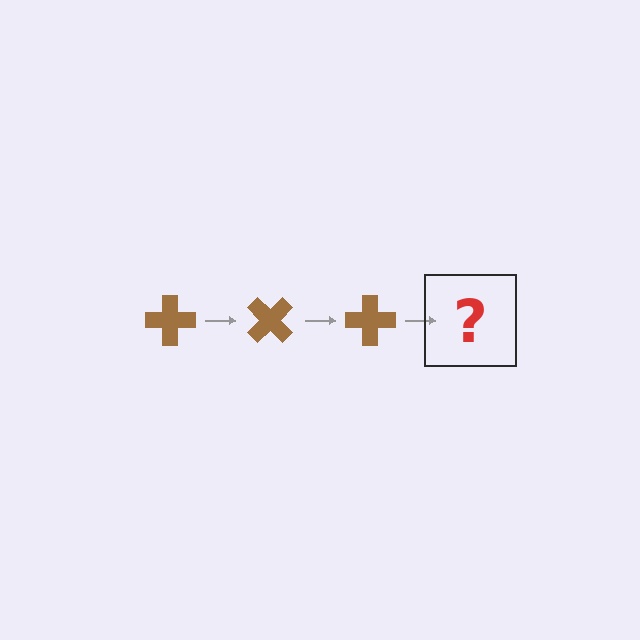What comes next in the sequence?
The next element should be a brown cross rotated 135 degrees.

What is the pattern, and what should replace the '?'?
The pattern is that the cross rotates 45 degrees each step. The '?' should be a brown cross rotated 135 degrees.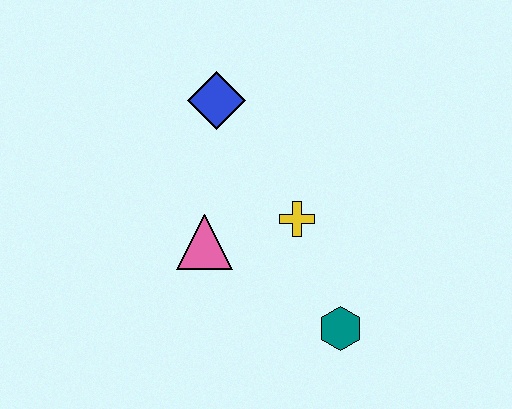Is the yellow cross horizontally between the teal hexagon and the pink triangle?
Yes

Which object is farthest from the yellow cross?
The blue diamond is farthest from the yellow cross.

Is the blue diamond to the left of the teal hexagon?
Yes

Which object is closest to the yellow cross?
The pink triangle is closest to the yellow cross.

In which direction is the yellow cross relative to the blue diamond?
The yellow cross is below the blue diamond.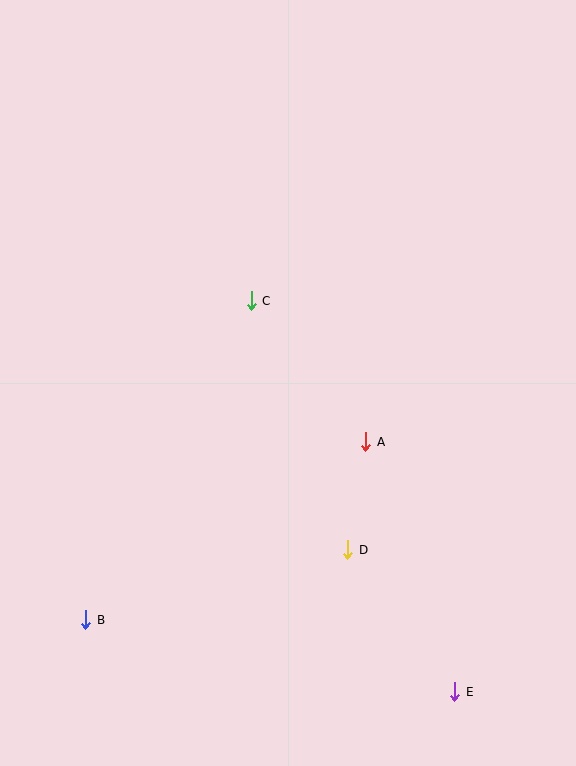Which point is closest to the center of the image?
Point C at (251, 301) is closest to the center.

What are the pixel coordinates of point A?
Point A is at (366, 442).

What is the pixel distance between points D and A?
The distance between D and A is 110 pixels.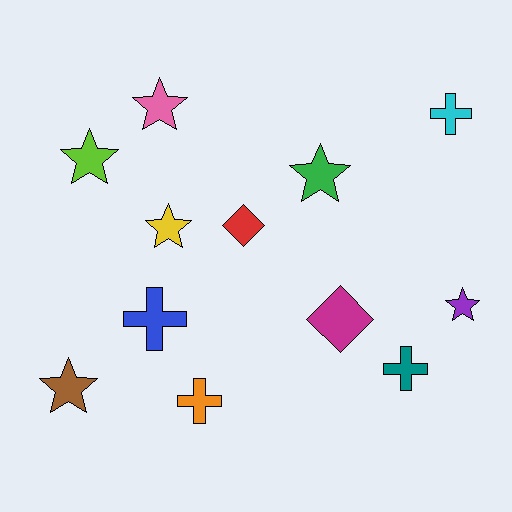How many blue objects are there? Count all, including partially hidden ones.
There is 1 blue object.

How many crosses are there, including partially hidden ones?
There are 4 crosses.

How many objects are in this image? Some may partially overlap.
There are 12 objects.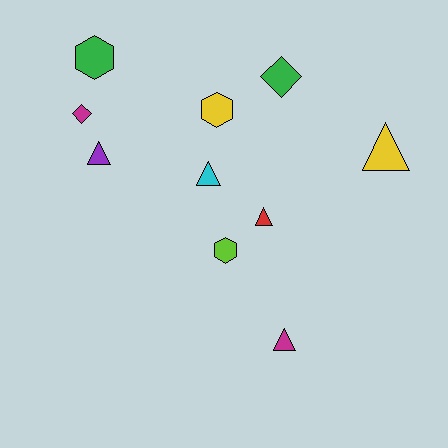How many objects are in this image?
There are 10 objects.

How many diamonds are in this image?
There are 2 diamonds.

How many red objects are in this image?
There is 1 red object.